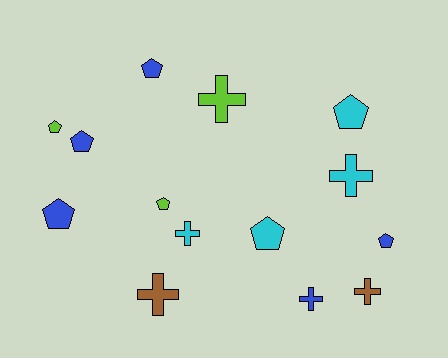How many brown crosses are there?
There are 2 brown crosses.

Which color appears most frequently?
Blue, with 5 objects.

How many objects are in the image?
There are 14 objects.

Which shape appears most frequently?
Pentagon, with 8 objects.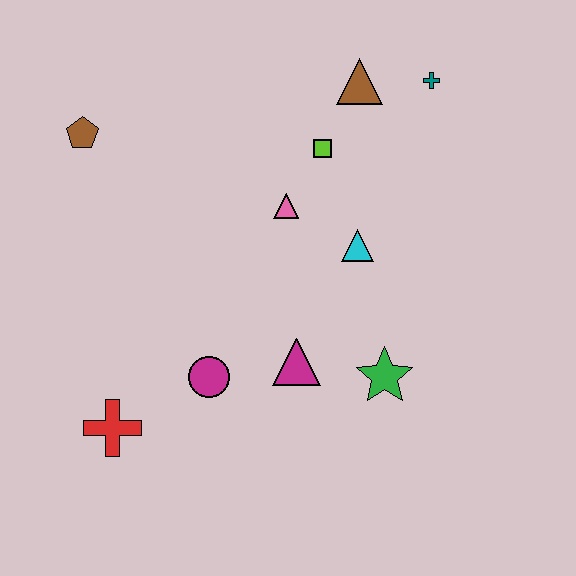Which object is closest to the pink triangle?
The lime square is closest to the pink triangle.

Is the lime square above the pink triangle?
Yes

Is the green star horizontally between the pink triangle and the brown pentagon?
No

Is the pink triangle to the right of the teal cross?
No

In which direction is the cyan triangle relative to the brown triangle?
The cyan triangle is below the brown triangle.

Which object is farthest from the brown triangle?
The red cross is farthest from the brown triangle.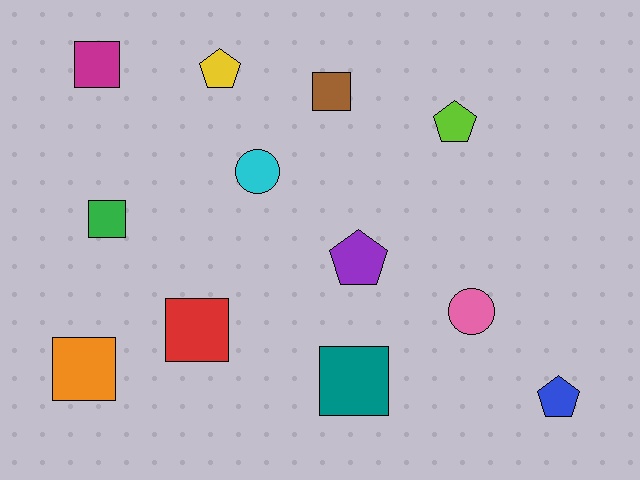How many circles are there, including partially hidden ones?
There are 2 circles.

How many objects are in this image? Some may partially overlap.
There are 12 objects.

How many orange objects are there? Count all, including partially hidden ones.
There is 1 orange object.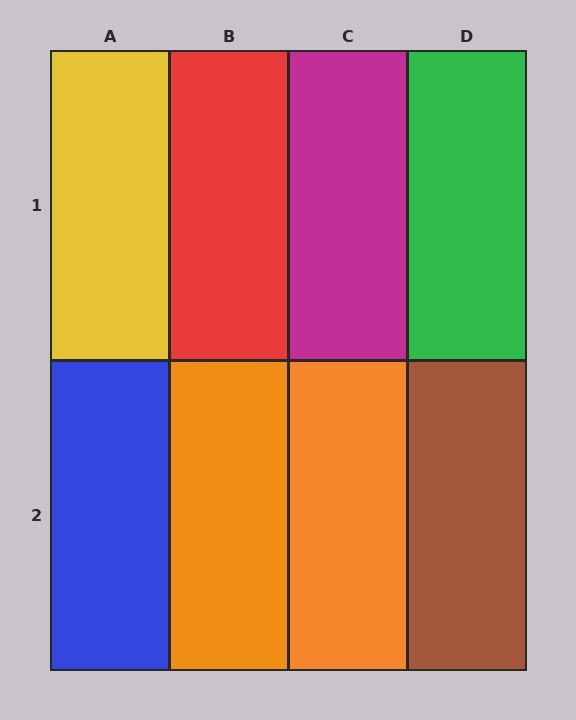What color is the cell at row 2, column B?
Orange.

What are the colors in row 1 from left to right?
Yellow, red, magenta, green.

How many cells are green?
1 cell is green.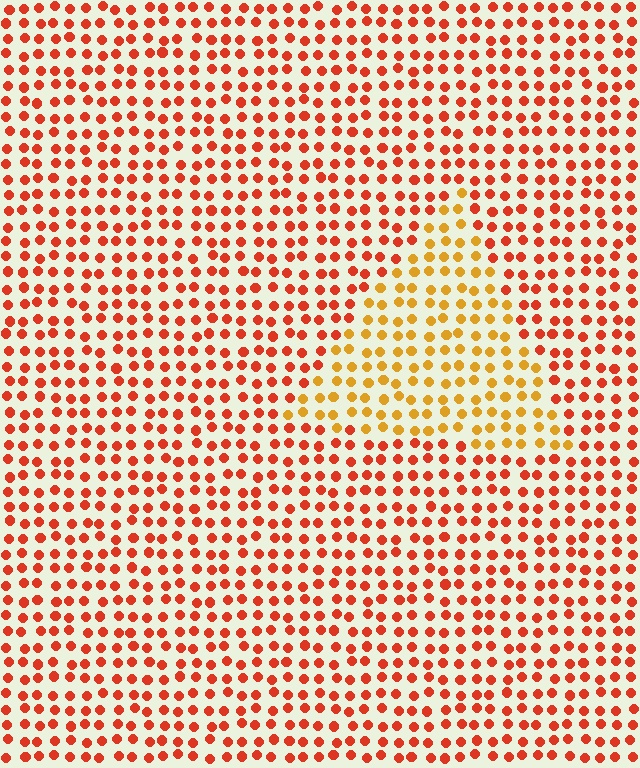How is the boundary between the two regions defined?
The boundary is defined purely by a slight shift in hue (about 34 degrees). Spacing, size, and orientation are identical on both sides.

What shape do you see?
I see a triangle.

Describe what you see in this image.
The image is filled with small red elements in a uniform arrangement. A triangle-shaped region is visible where the elements are tinted to a slightly different hue, forming a subtle color boundary.